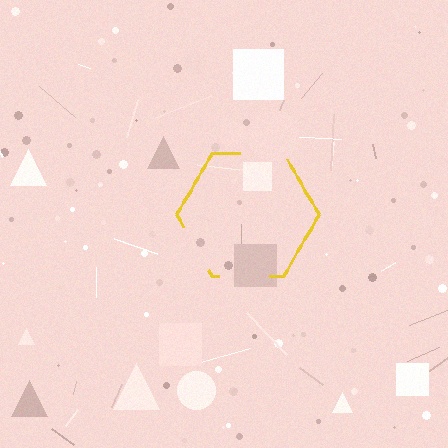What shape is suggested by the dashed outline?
The dashed outline suggests a hexagon.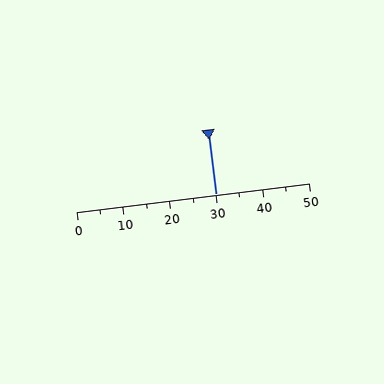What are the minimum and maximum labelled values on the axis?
The axis runs from 0 to 50.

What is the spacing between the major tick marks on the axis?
The major ticks are spaced 10 apart.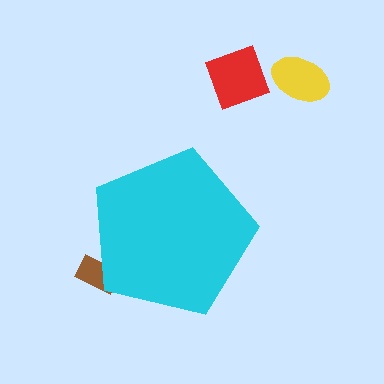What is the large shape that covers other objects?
A cyan pentagon.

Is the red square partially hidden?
No, the red square is fully visible.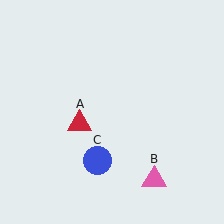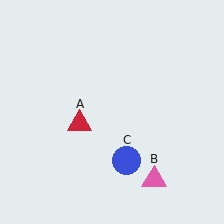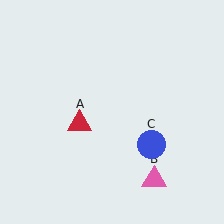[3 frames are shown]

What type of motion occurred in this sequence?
The blue circle (object C) rotated counterclockwise around the center of the scene.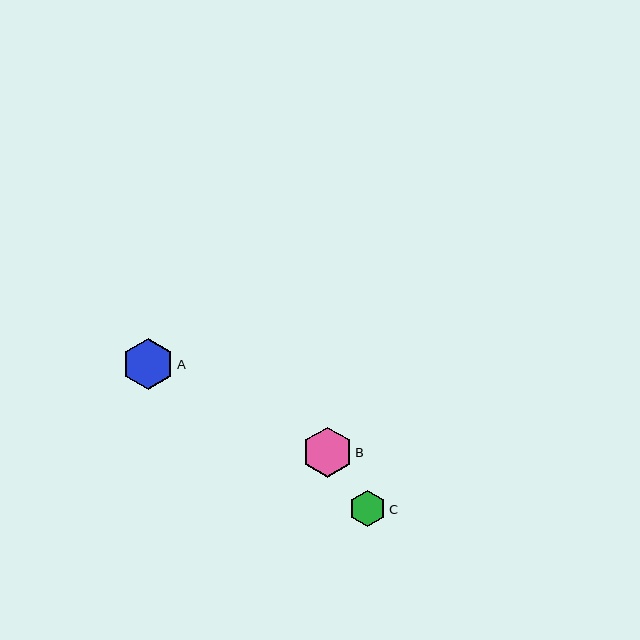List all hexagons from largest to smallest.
From largest to smallest: A, B, C.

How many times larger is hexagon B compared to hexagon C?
Hexagon B is approximately 1.4 times the size of hexagon C.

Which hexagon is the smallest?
Hexagon C is the smallest with a size of approximately 37 pixels.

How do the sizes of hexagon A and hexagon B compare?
Hexagon A and hexagon B are approximately the same size.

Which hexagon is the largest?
Hexagon A is the largest with a size of approximately 51 pixels.